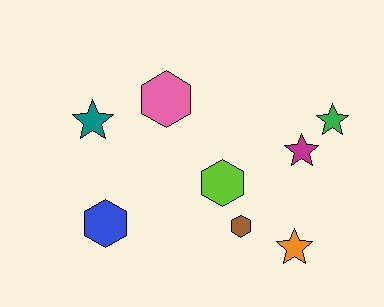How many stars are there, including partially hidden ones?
There are 4 stars.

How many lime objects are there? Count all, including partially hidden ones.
There is 1 lime object.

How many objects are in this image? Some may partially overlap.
There are 8 objects.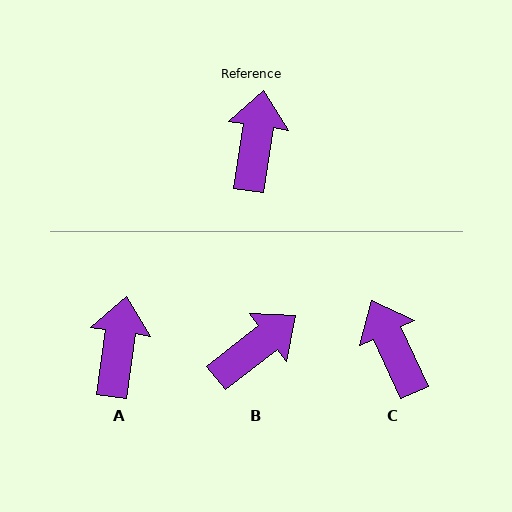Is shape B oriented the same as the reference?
No, it is off by about 43 degrees.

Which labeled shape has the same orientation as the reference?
A.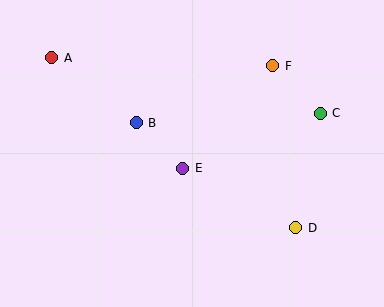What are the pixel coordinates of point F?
Point F is at (273, 66).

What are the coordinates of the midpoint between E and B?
The midpoint between E and B is at (159, 145).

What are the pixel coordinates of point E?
Point E is at (183, 168).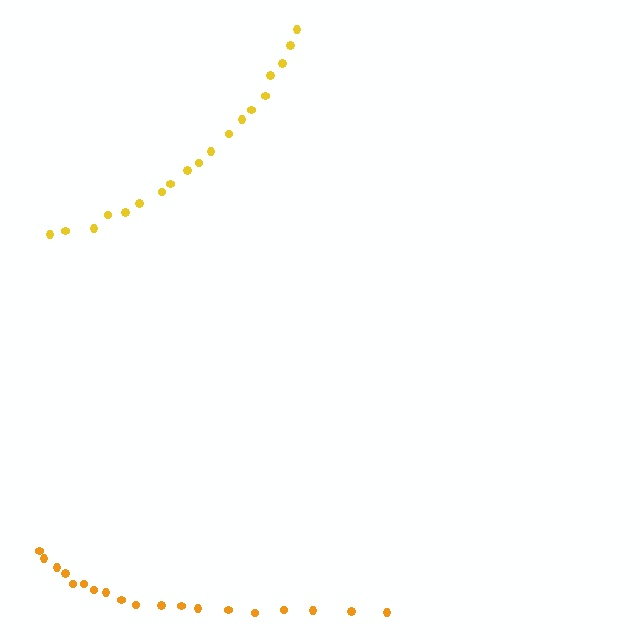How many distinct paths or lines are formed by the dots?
There are 2 distinct paths.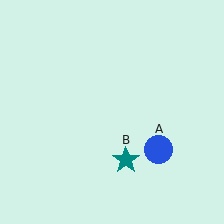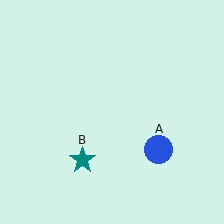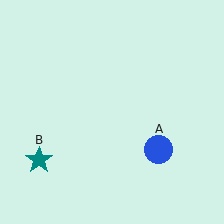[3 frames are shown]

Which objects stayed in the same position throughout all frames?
Blue circle (object A) remained stationary.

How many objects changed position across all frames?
1 object changed position: teal star (object B).